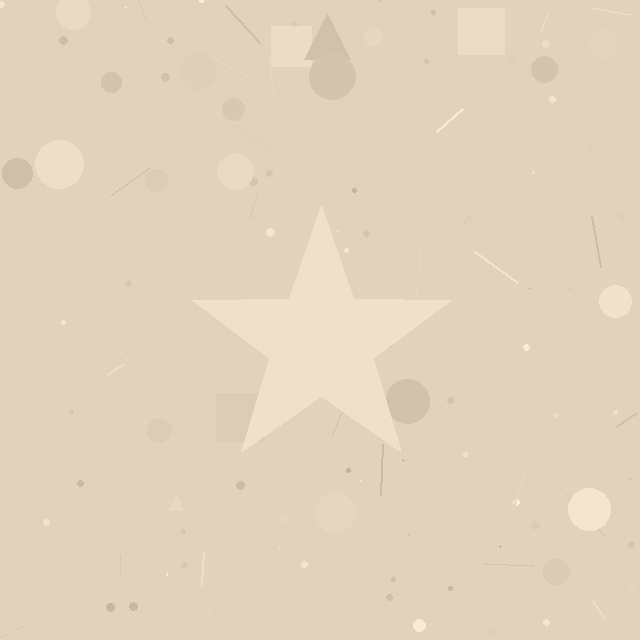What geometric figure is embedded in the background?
A star is embedded in the background.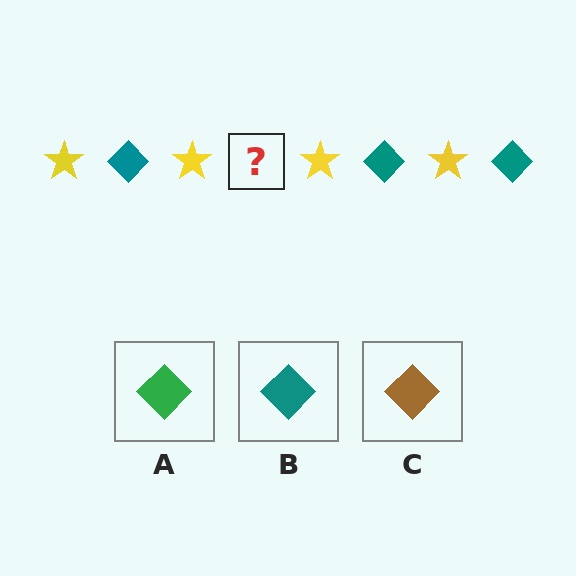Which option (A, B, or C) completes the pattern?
B.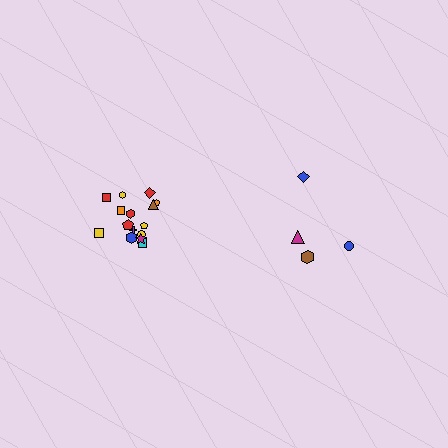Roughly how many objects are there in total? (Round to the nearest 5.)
Roughly 20 objects in total.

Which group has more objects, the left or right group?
The left group.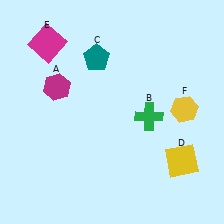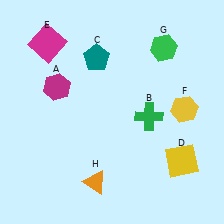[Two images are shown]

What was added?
A green hexagon (G), an orange triangle (H) were added in Image 2.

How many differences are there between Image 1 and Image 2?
There are 2 differences between the two images.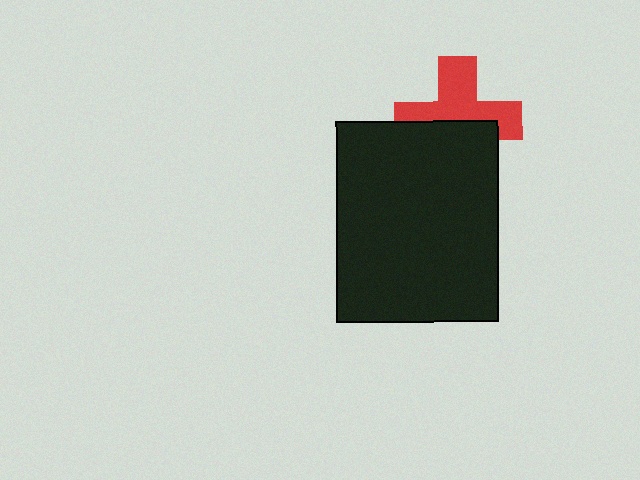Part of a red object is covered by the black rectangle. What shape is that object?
It is a cross.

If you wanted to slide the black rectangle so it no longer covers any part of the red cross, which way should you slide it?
Slide it down — that is the most direct way to separate the two shapes.